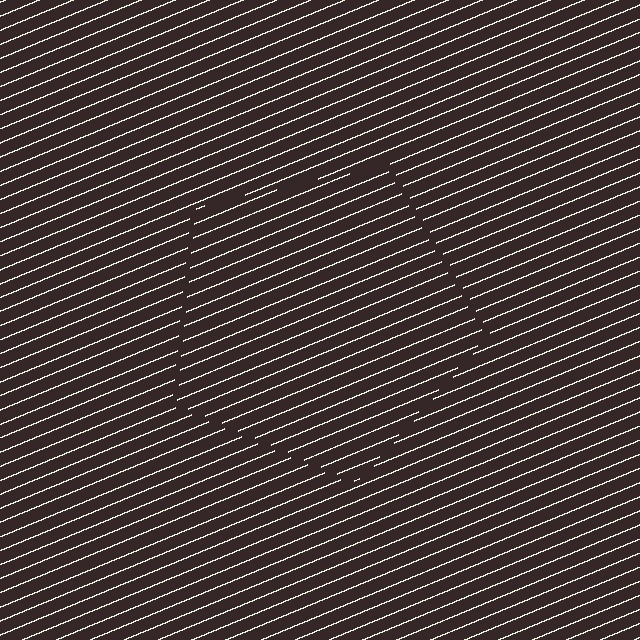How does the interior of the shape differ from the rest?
The interior of the shape contains the same grating, shifted by half a period — the contour is defined by the phase discontinuity where line-ends from the inner and outer gratings abut.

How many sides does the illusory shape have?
5 sides — the line-ends trace a pentagon.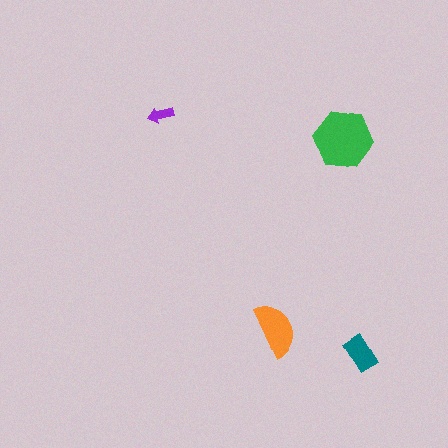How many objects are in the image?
There are 4 objects in the image.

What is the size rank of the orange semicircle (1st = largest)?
2nd.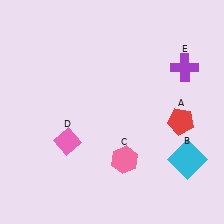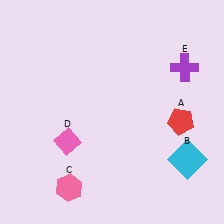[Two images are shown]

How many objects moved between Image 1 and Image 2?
1 object moved between the two images.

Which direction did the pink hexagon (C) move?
The pink hexagon (C) moved left.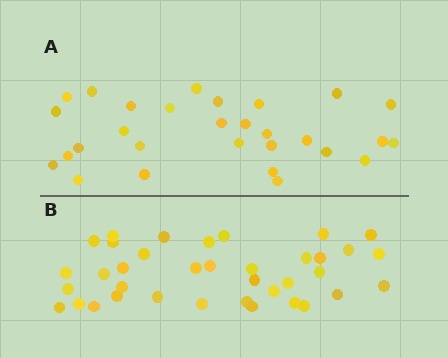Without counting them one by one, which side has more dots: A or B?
Region B (the bottom region) has more dots.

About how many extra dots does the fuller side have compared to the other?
Region B has roughly 8 or so more dots than region A.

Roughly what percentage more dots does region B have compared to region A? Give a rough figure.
About 30% more.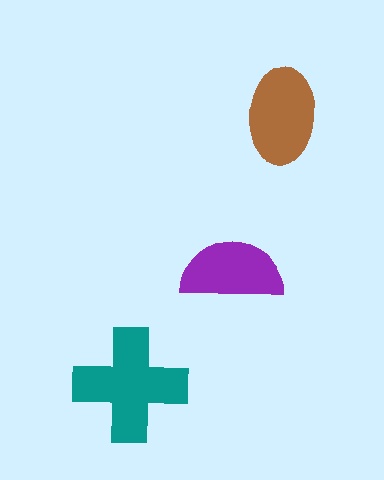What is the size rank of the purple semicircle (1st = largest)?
3rd.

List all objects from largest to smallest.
The teal cross, the brown ellipse, the purple semicircle.